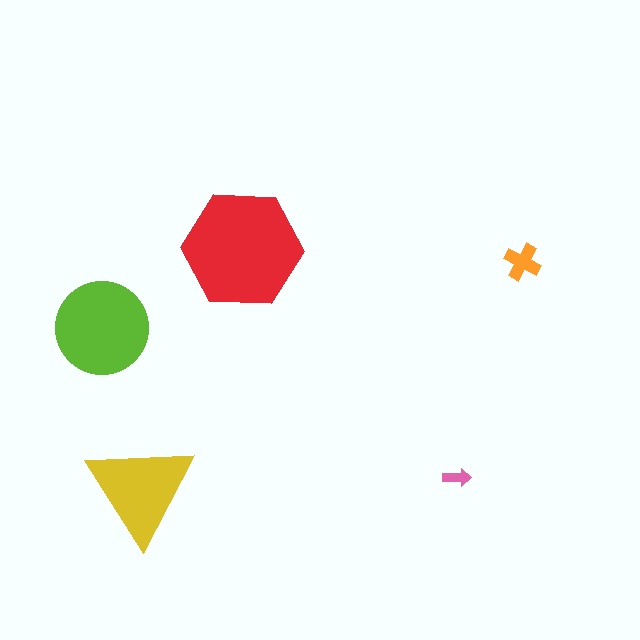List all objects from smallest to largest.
The pink arrow, the orange cross, the yellow triangle, the lime circle, the red hexagon.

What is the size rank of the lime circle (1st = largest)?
2nd.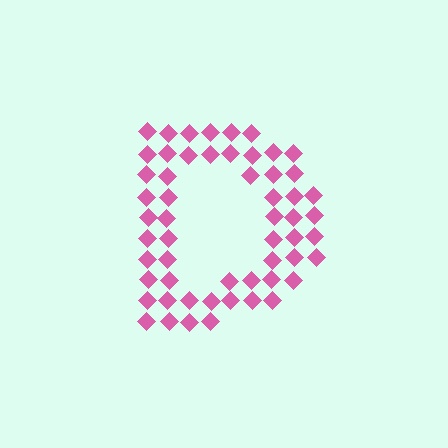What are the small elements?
The small elements are diamonds.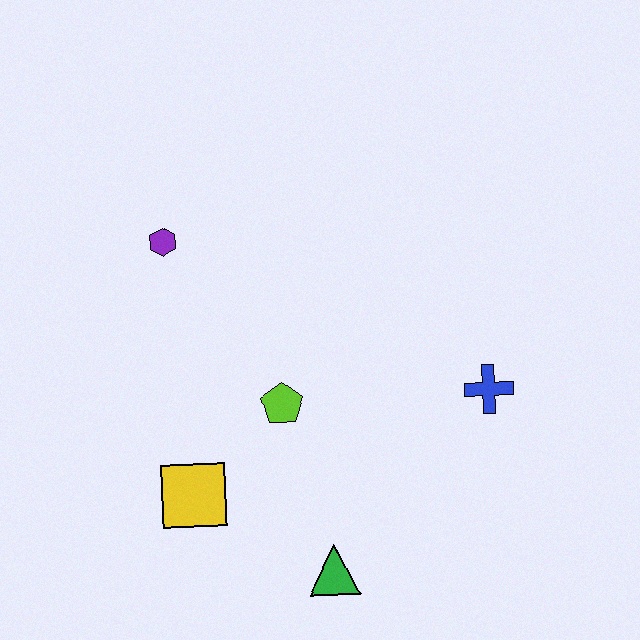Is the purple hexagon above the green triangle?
Yes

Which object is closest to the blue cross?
The lime pentagon is closest to the blue cross.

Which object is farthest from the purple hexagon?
The green triangle is farthest from the purple hexagon.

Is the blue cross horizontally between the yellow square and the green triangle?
No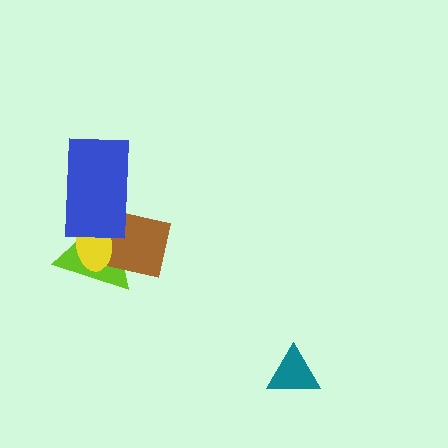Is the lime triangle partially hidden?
Yes, it is partially covered by another shape.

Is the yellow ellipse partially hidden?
Yes, it is partially covered by another shape.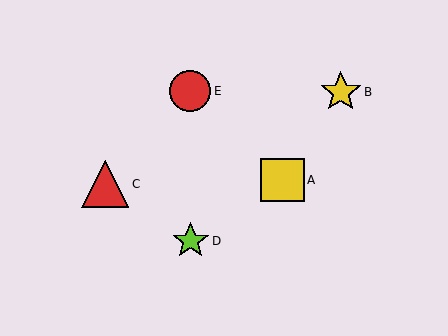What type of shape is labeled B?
Shape B is a yellow star.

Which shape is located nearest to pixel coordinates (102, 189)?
The red triangle (labeled C) at (105, 184) is nearest to that location.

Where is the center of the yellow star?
The center of the yellow star is at (341, 92).